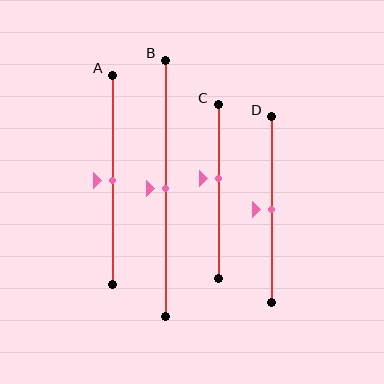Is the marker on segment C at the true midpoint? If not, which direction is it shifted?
No, the marker on segment C is shifted upward by about 8% of the segment length.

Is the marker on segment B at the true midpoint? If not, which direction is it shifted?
Yes, the marker on segment B is at the true midpoint.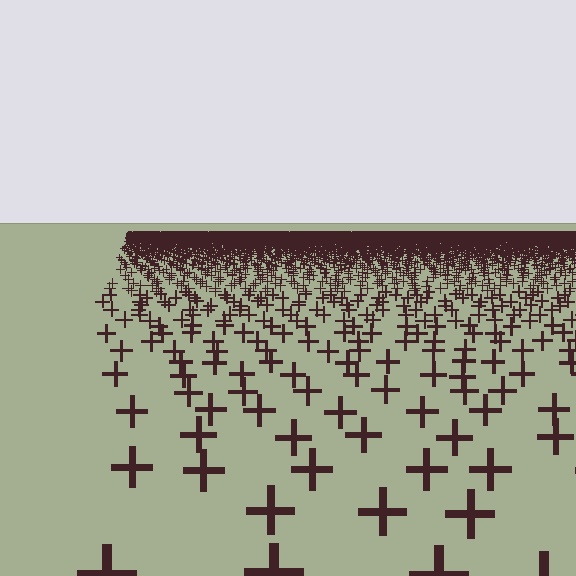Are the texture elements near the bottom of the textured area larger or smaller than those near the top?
Larger. Near the bottom, elements are closer to the viewer and appear at a bigger on-screen size.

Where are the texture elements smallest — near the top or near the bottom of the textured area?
Near the top.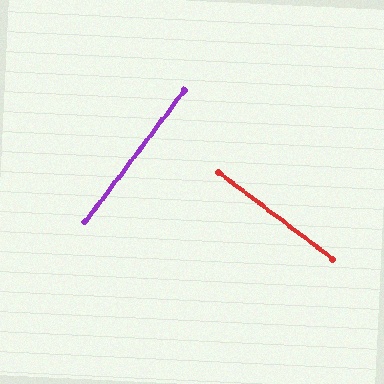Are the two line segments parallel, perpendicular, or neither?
Perpendicular — they meet at approximately 90°.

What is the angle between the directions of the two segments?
Approximately 90 degrees.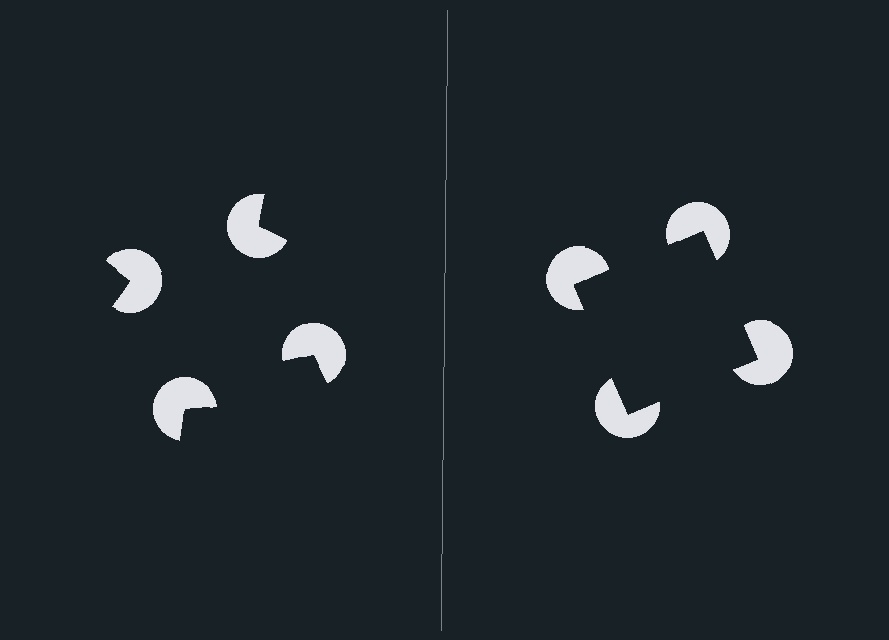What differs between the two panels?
The pac-man discs are positioned identically on both sides; only the wedge orientations differ. On the right they align to a square; on the left they are misaligned.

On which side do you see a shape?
An illusory square appears on the right side. On the left side the wedge cuts are rotated, so no coherent shape forms.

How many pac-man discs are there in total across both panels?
8 — 4 on each side.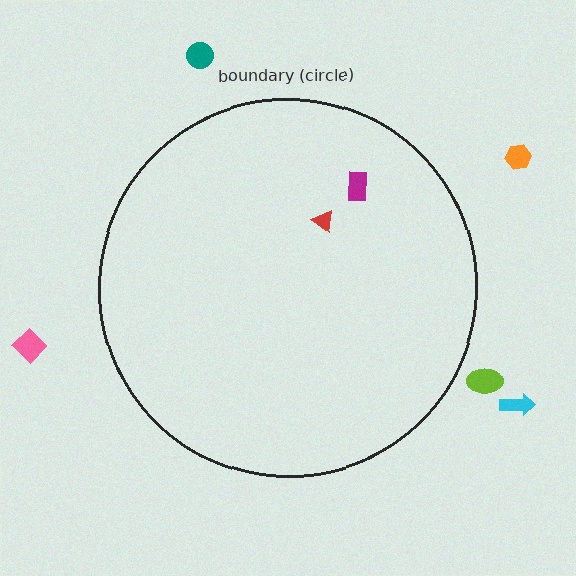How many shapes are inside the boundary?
2 inside, 5 outside.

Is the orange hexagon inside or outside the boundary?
Outside.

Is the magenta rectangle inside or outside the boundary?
Inside.